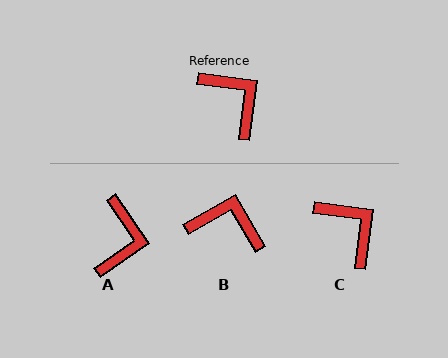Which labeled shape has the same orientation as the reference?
C.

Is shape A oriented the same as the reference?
No, it is off by about 48 degrees.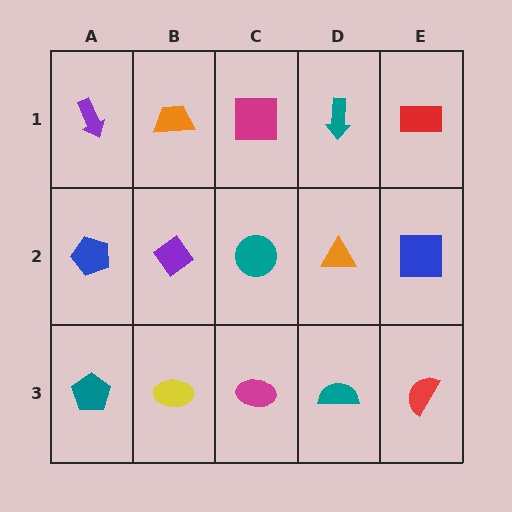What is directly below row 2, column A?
A teal pentagon.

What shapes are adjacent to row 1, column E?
A blue square (row 2, column E), a teal arrow (row 1, column D).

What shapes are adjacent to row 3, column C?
A teal circle (row 2, column C), a yellow ellipse (row 3, column B), a teal semicircle (row 3, column D).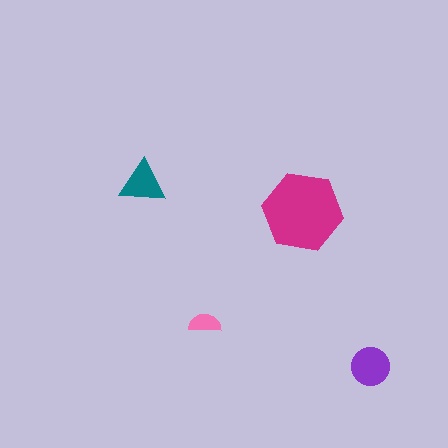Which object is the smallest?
The pink semicircle.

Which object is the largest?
The magenta hexagon.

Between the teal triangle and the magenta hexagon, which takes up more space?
The magenta hexagon.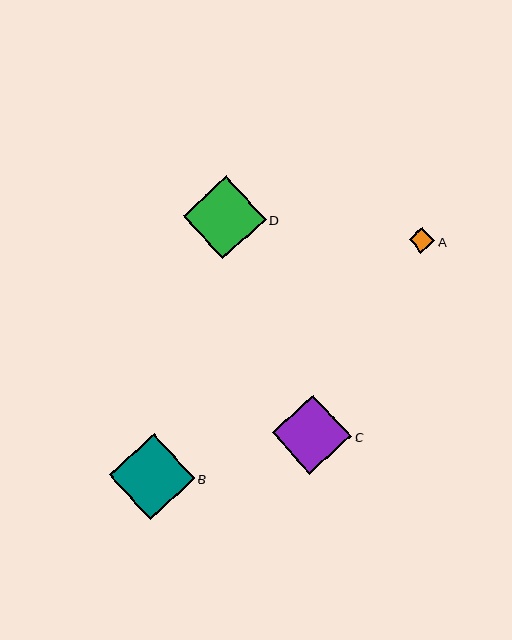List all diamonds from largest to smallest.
From largest to smallest: B, D, C, A.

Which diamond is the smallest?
Diamond A is the smallest with a size of approximately 26 pixels.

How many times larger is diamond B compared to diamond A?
Diamond B is approximately 3.3 times the size of diamond A.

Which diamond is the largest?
Diamond B is the largest with a size of approximately 86 pixels.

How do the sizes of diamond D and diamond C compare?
Diamond D and diamond C are approximately the same size.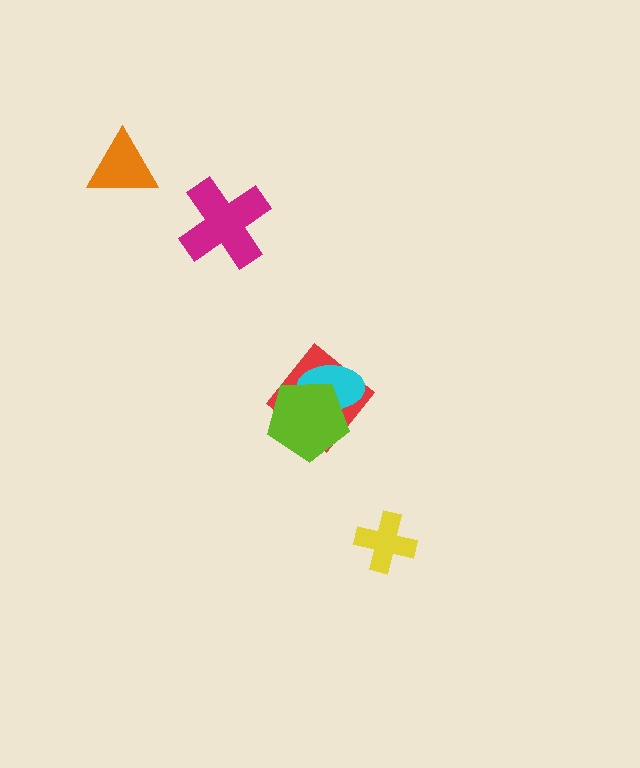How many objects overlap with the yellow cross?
0 objects overlap with the yellow cross.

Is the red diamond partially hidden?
Yes, it is partially covered by another shape.